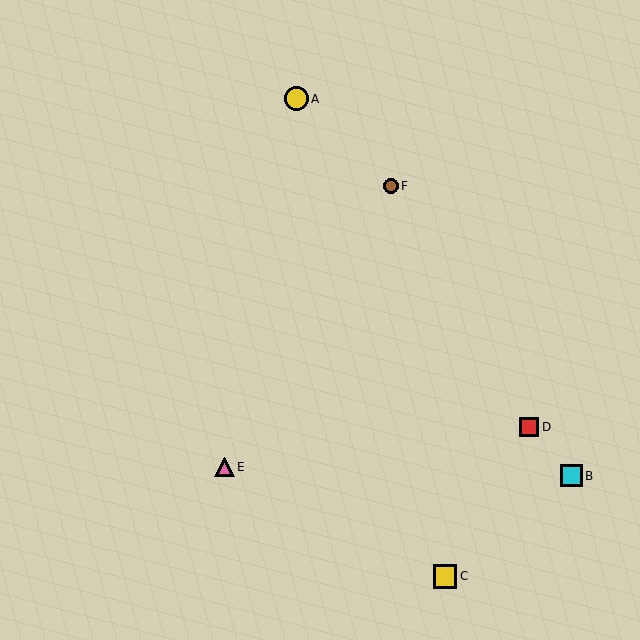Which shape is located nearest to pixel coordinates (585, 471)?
The cyan square (labeled B) at (571, 476) is nearest to that location.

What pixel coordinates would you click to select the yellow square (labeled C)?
Click at (445, 576) to select the yellow square C.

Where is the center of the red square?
The center of the red square is at (529, 427).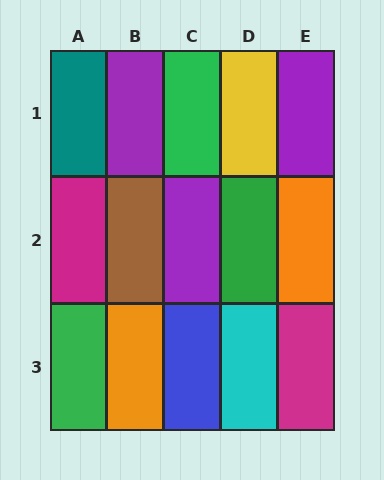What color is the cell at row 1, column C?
Green.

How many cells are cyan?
1 cell is cyan.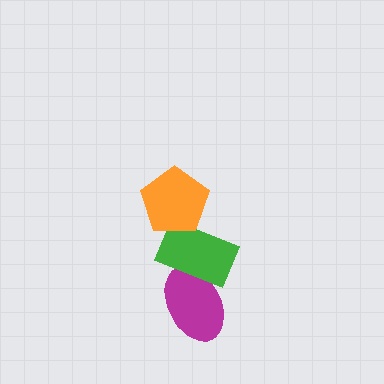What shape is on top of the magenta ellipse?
The green rectangle is on top of the magenta ellipse.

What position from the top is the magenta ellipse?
The magenta ellipse is 3rd from the top.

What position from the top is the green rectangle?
The green rectangle is 2nd from the top.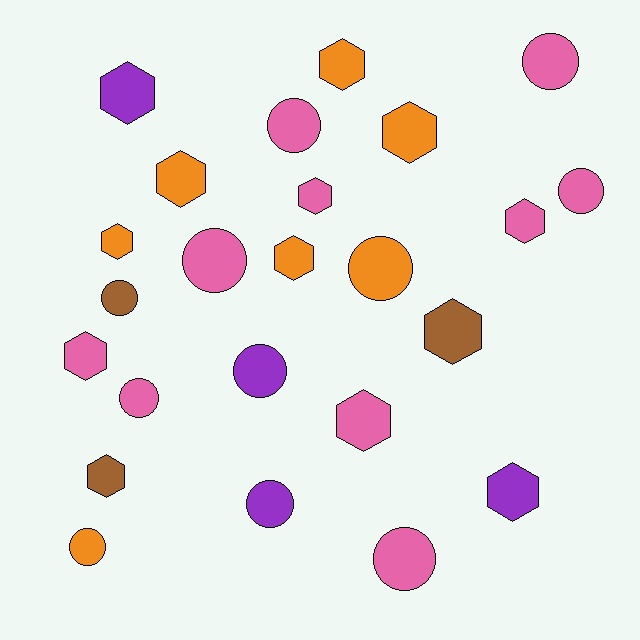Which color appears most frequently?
Pink, with 10 objects.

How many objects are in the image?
There are 24 objects.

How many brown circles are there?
There is 1 brown circle.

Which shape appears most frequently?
Hexagon, with 13 objects.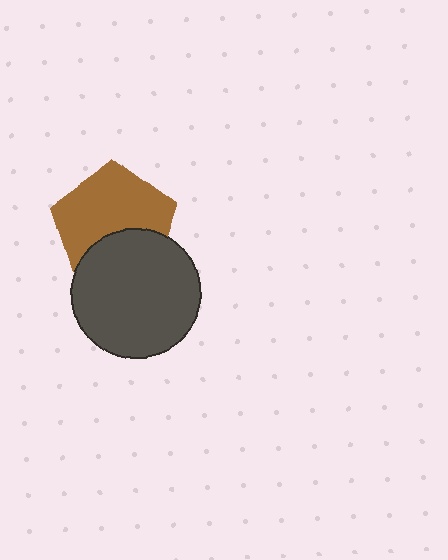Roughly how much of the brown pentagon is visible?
About half of it is visible (roughly 64%).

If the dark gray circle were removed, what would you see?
You would see the complete brown pentagon.